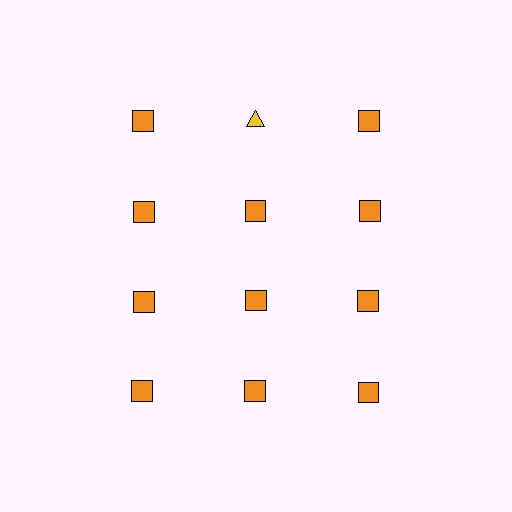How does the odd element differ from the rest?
It differs in both color (yellow instead of orange) and shape (triangle instead of square).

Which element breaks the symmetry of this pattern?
The yellow triangle in the top row, second from left column breaks the symmetry. All other shapes are orange squares.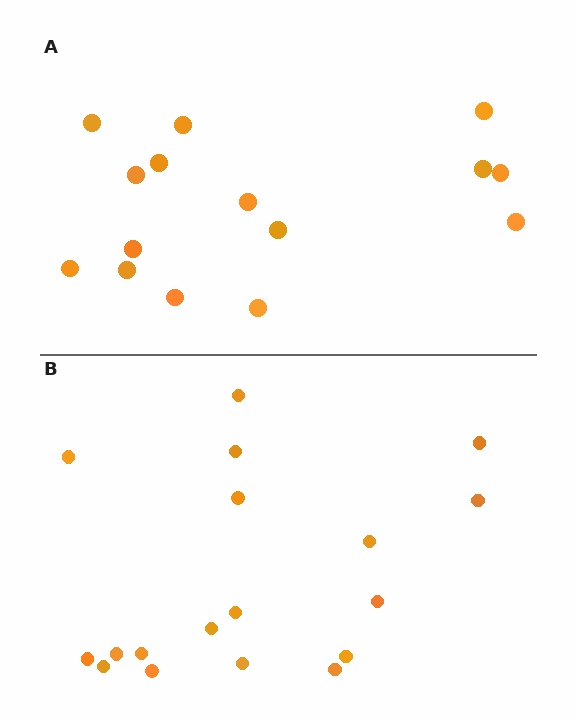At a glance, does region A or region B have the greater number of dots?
Region B (the bottom region) has more dots.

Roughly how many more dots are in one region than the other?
Region B has just a few more — roughly 2 or 3 more dots than region A.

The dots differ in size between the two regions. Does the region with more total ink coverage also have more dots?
No. Region A has more total ink coverage because its dots are larger, but region B actually contains more individual dots. Total area can be misleading — the number of items is what matters here.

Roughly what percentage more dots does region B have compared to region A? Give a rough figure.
About 20% more.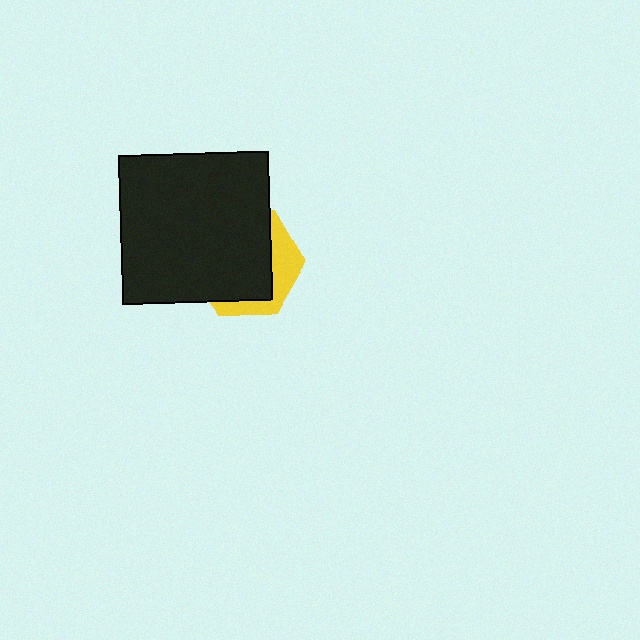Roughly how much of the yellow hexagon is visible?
A small part of it is visible (roughly 30%).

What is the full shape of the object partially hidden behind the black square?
The partially hidden object is a yellow hexagon.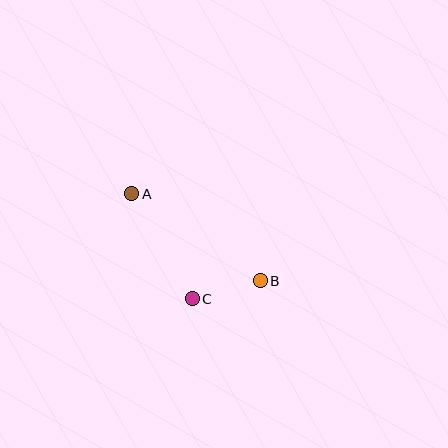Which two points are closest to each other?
Points B and C are closest to each other.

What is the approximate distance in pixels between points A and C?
The distance between A and C is approximately 121 pixels.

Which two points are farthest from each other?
Points A and B are farthest from each other.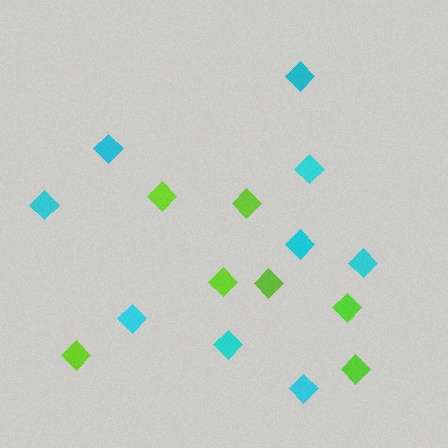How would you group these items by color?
There are 2 groups: one group of cyan diamonds (9) and one group of lime diamonds (7).